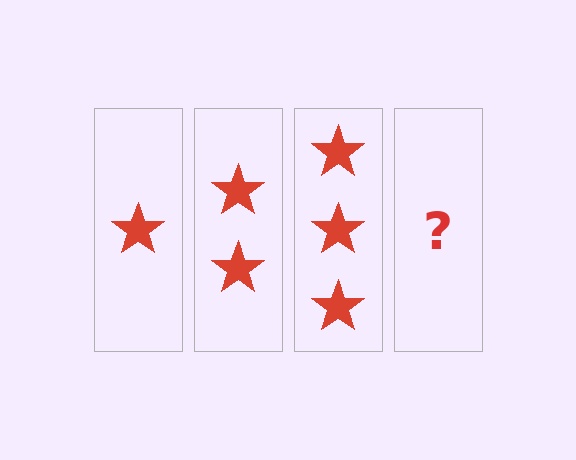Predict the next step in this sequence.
The next step is 4 stars.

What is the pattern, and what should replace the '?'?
The pattern is that each step adds one more star. The '?' should be 4 stars.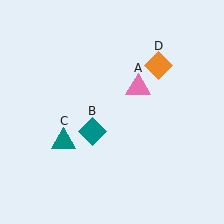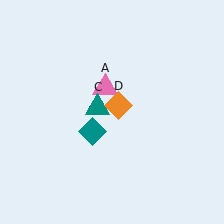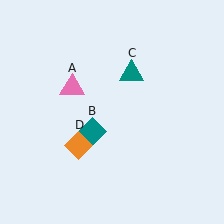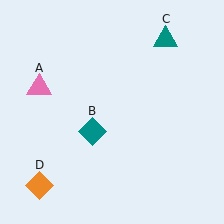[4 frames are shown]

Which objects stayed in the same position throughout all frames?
Teal diamond (object B) remained stationary.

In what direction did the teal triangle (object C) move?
The teal triangle (object C) moved up and to the right.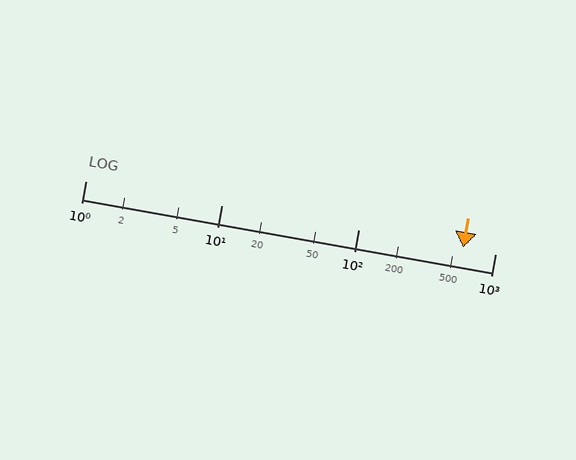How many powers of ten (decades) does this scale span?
The scale spans 3 decades, from 1 to 1000.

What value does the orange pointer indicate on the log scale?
The pointer indicates approximately 580.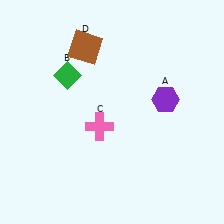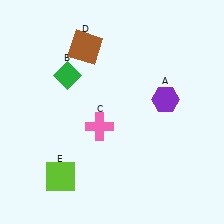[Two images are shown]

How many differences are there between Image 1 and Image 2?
There is 1 difference between the two images.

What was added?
A lime square (E) was added in Image 2.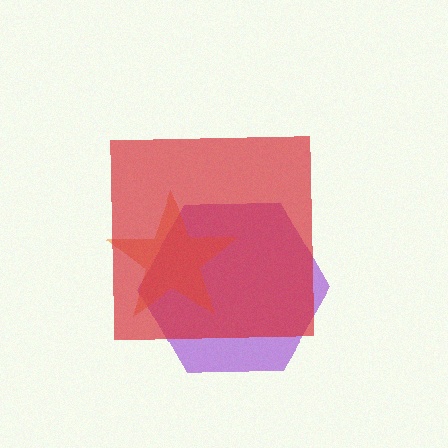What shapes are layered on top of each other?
The layered shapes are: a purple hexagon, an orange star, a red square.